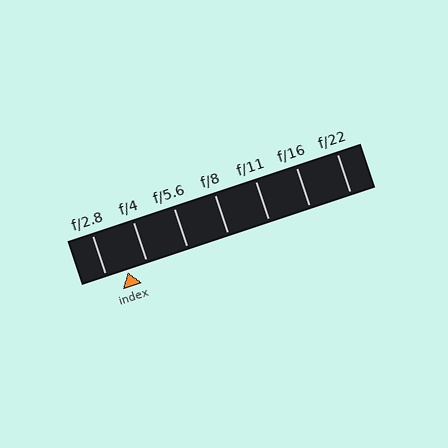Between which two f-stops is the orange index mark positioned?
The index mark is between f/2.8 and f/4.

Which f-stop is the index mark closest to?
The index mark is closest to f/4.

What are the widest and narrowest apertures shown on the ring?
The widest aperture shown is f/2.8 and the narrowest is f/22.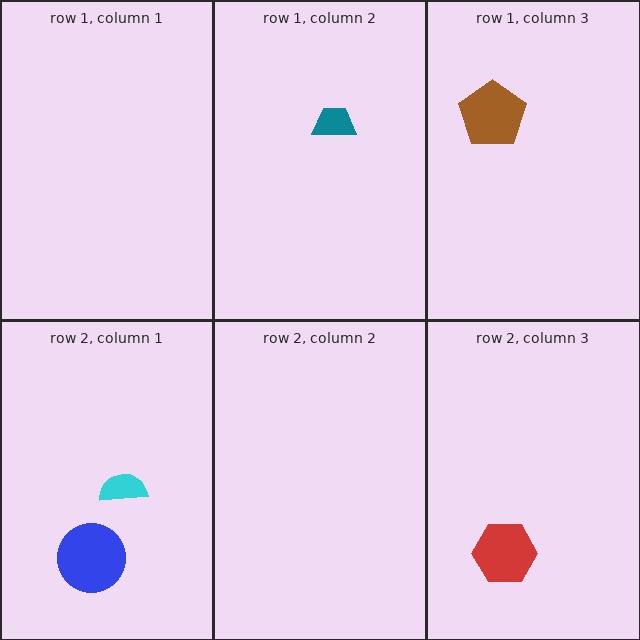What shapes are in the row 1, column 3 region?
The brown pentagon.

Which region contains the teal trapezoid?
The row 1, column 2 region.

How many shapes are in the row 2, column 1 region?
2.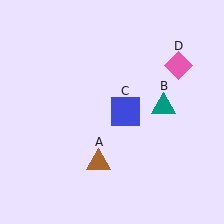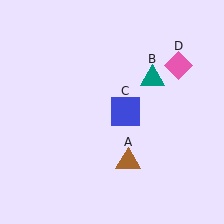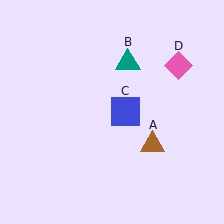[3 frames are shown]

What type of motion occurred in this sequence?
The brown triangle (object A), teal triangle (object B) rotated counterclockwise around the center of the scene.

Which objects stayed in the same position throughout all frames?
Blue square (object C) and pink diamond (object D) remained stationary.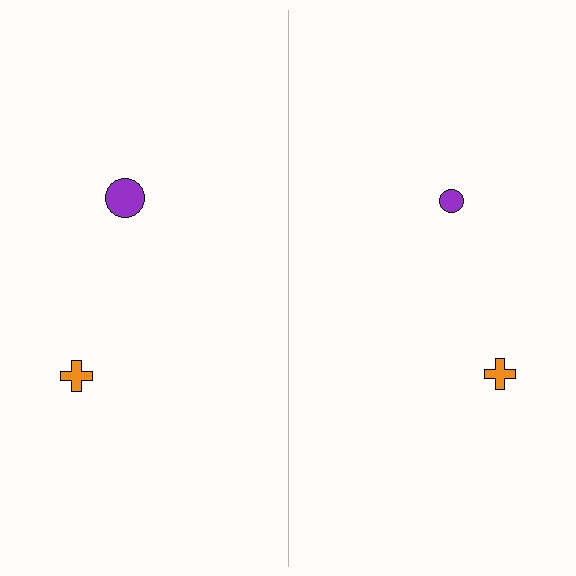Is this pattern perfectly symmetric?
No, the pattern is not perfectly symmetric. The purple circle on the right side has a different size than its mirror counterpart.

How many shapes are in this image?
There are 4 shapes in this image.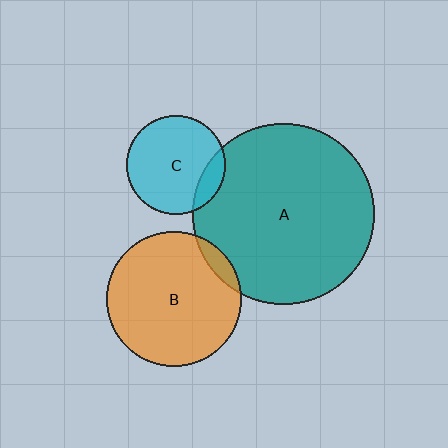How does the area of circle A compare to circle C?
Approximately 3.4 times.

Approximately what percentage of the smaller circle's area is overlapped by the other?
Approximately 5%.